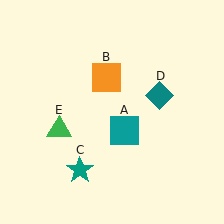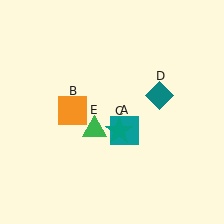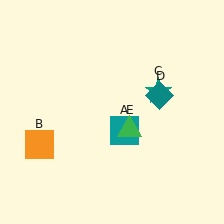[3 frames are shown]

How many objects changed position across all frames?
3 objects changed position: orange square (object B), teal star (object C), green triangle (object E).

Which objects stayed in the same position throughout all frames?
Teal square (object A) and teal diamond (object D) remained stationary.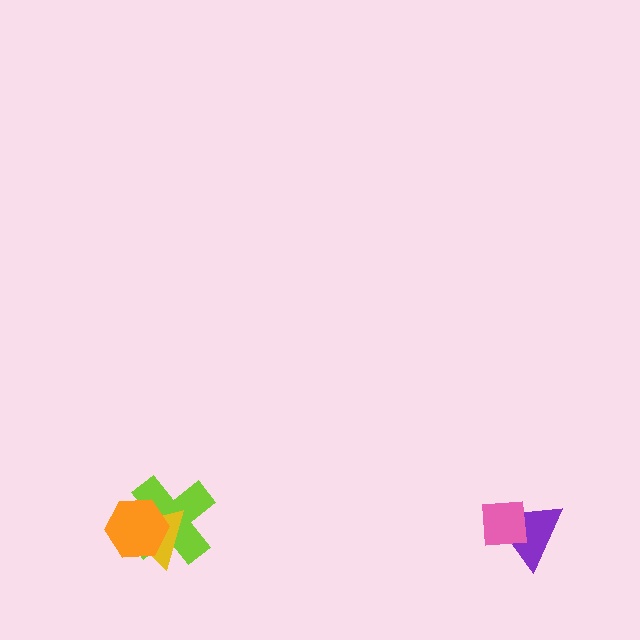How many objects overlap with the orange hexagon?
2 objects overlap with the orange hexagon.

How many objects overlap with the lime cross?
2 objects overlap with the lime cross.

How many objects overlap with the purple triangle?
1 object overlaps with the purple triangle.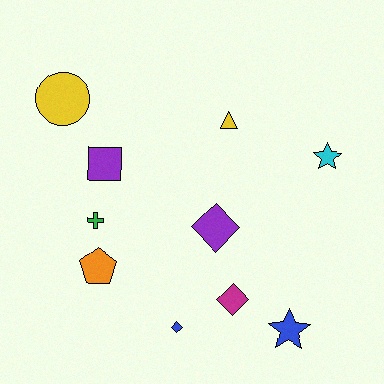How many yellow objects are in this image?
There are 2 yellow objects.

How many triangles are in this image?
There is 1 triangle.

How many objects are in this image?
There are 10 objects.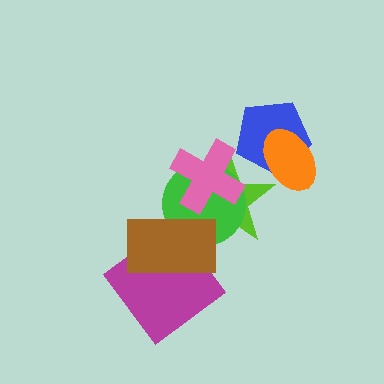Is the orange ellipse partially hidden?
Yes, it is partially covered by another shape.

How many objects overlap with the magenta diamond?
1 object overlaps with the magenta diamond.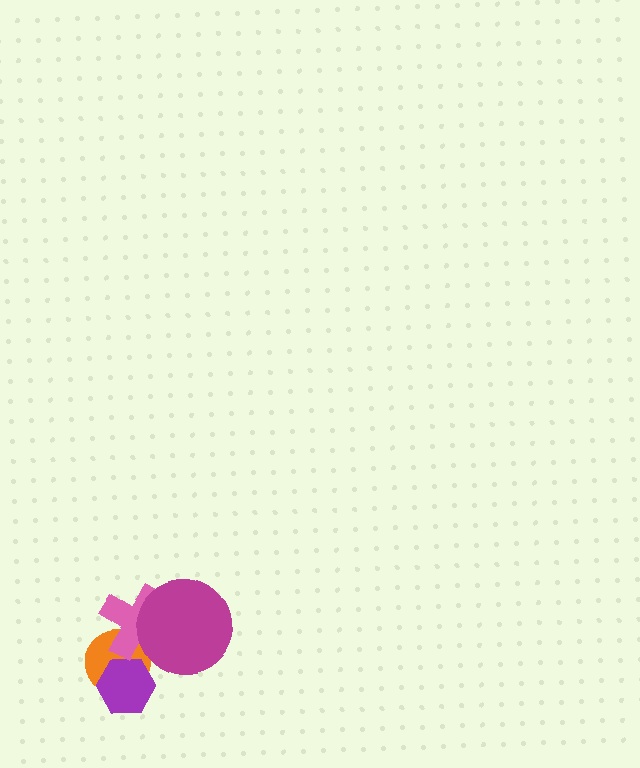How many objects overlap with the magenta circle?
1 object overlaps with the magenta circle.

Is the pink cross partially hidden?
Yes, it is partially covered by another shape.